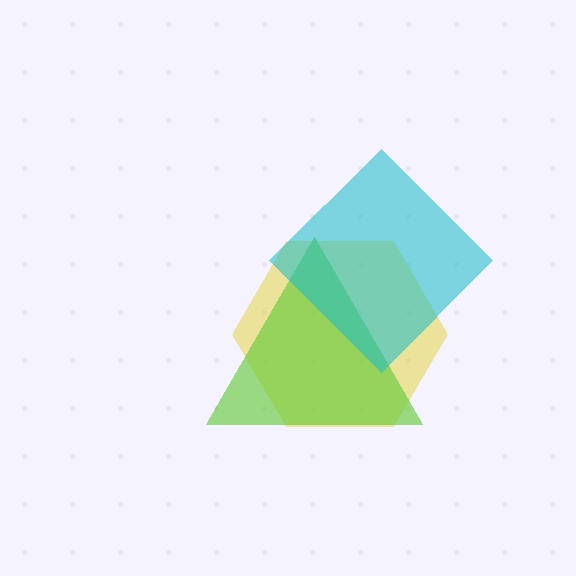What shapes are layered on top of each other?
The layered shapes are: a yellow hexagon, a lime triangle, a cyan diamond.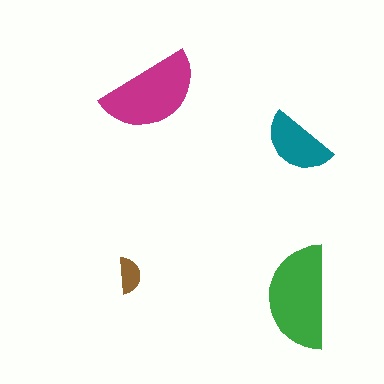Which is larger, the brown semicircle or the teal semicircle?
The teal one.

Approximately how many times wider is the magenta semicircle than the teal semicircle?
About 1.5 times wider.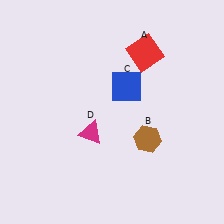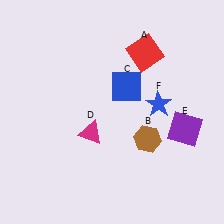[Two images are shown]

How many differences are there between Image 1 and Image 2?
There are 2 differences between the two images.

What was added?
A purple square (E), a blue star (F) were added in Image 2.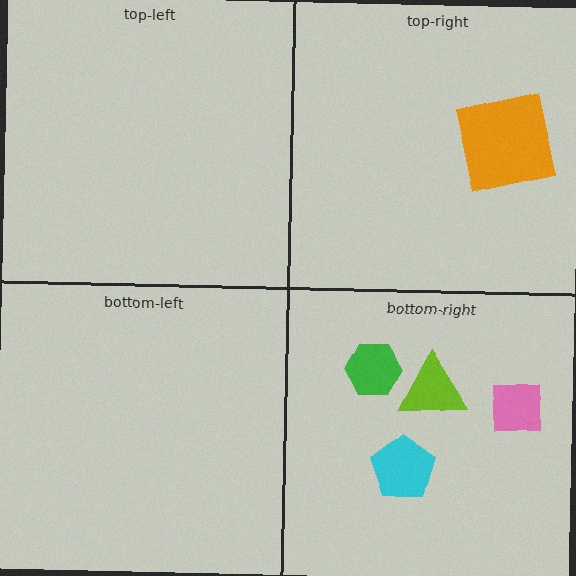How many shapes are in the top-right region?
1.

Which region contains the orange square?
The top-right region.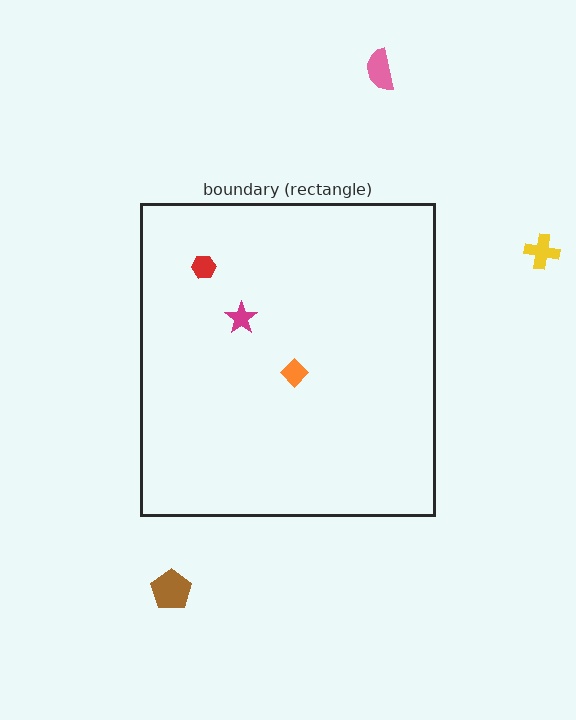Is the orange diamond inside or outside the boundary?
Inside.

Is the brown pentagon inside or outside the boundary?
Outside.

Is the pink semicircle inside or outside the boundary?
Outside.